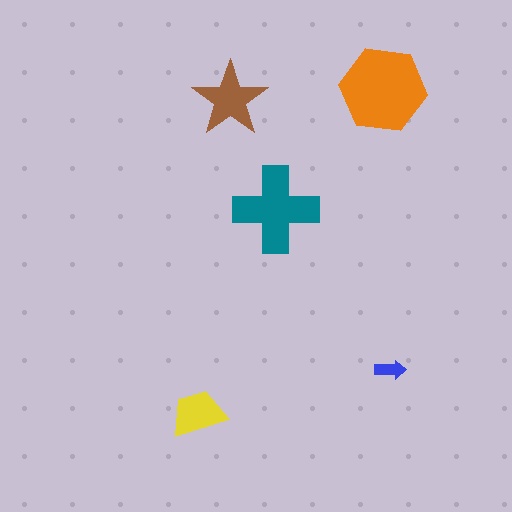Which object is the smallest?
The blue arrow.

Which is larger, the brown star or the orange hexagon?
The orange hexagon.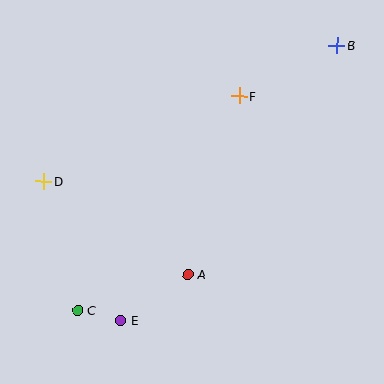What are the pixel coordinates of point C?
Point C is at (78, 310).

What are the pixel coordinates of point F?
Point F is at (239, 96).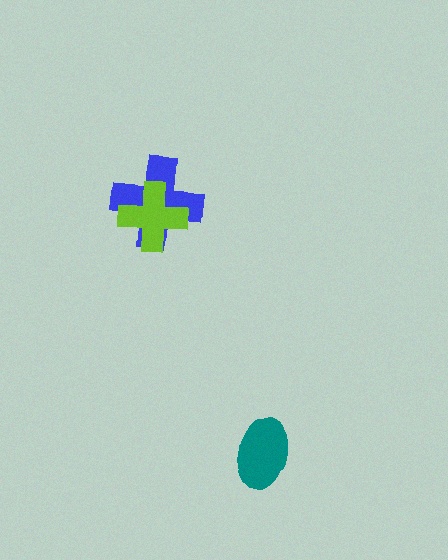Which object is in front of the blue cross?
The lime cross is in front of the blue cross.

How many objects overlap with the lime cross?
1 object overlaps with the lime cross.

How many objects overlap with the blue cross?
1 object overlaps with the blue cross.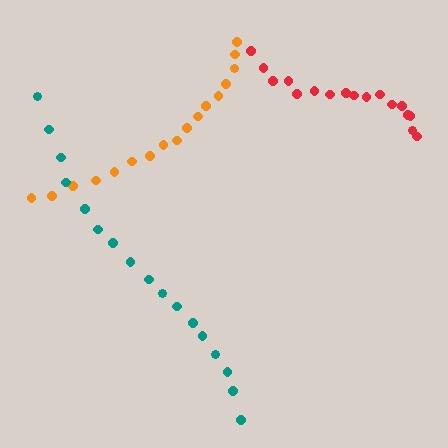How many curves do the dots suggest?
There are 3 distinct paths.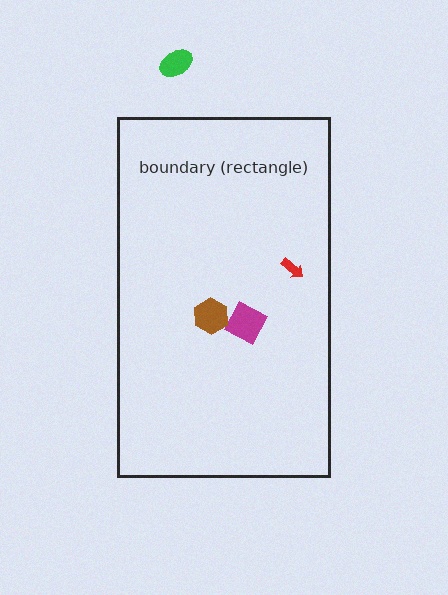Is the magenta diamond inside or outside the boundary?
Inside.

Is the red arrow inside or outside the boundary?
Inside.